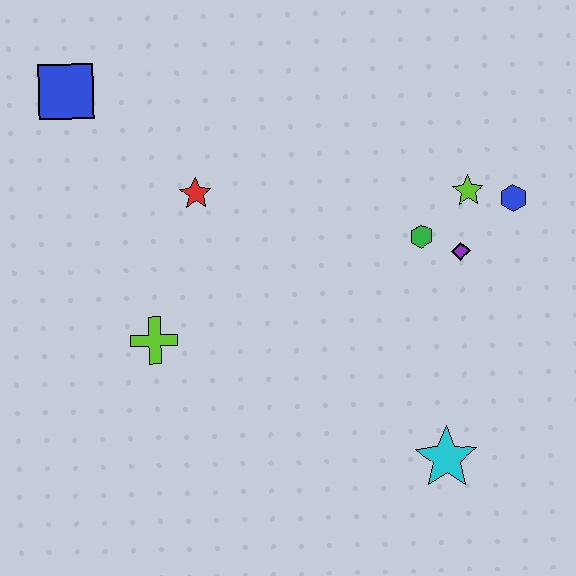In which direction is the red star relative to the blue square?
The red star is to the right of the blue square.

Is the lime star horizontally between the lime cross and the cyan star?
No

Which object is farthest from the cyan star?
The blue square is farthest from the cyan star.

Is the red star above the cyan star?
Yes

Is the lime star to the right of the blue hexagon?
No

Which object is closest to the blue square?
The red star is closest to the blue square.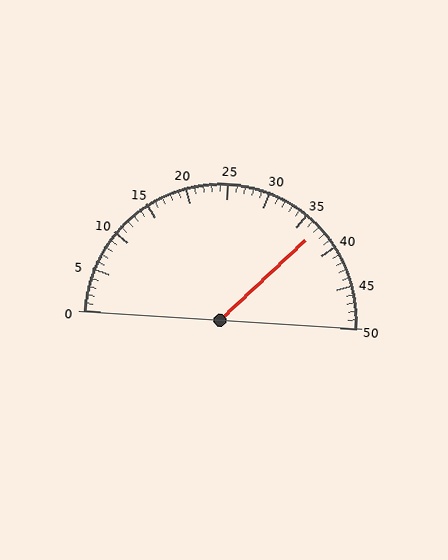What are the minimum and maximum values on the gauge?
The gauge ranges from 0 to 50.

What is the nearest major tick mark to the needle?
The nearest major tick mark is 35.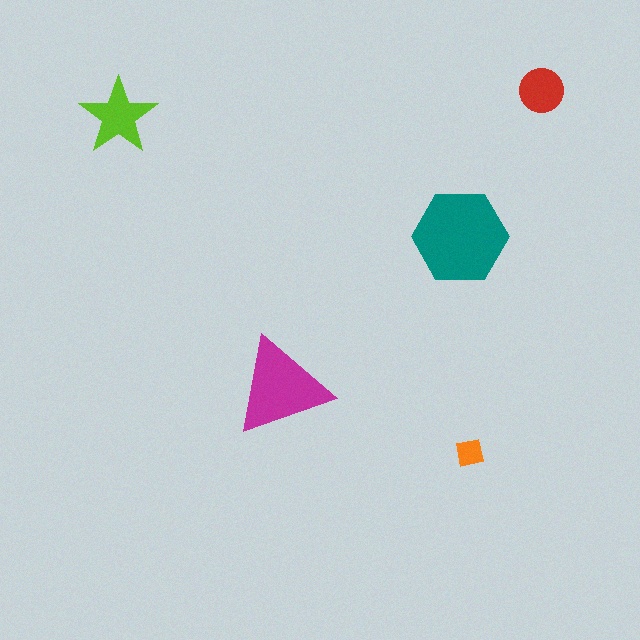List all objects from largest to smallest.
The teal hexagon, the magenta triangle, the lime star, the red circle, the orange square.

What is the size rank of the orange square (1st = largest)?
5th.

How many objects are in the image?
There are 5 objects in the image.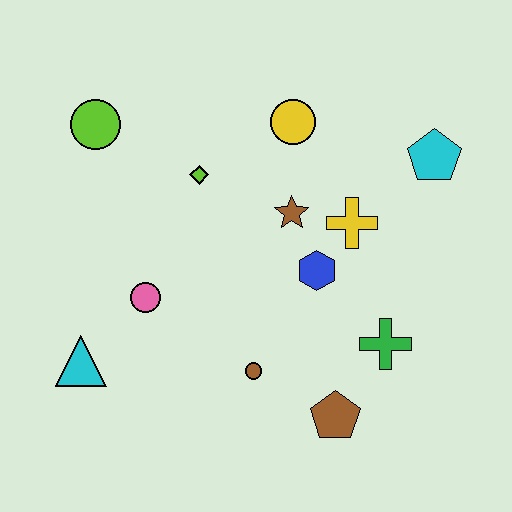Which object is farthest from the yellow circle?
The cyan triangle is farthest from the yellow circle.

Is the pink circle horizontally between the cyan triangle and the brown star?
Yes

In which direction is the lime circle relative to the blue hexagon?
The lime circle is to the left of the blue hexagon.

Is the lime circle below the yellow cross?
No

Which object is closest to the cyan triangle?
The pink circle is closest to the cyan triangle.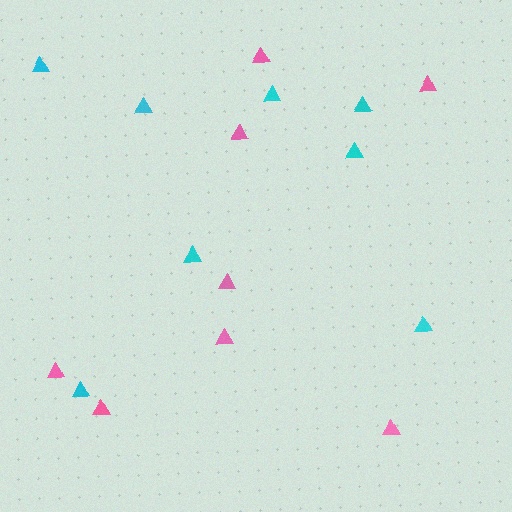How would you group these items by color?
There are 2 groups: one group of pink triangles (8) and one group of cyan triangles (8).